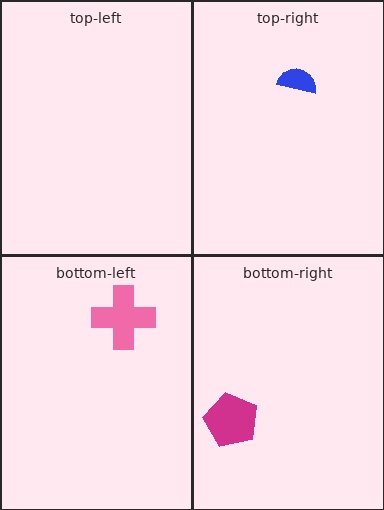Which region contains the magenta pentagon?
The bottom-right region.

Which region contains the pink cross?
The bottom-left region.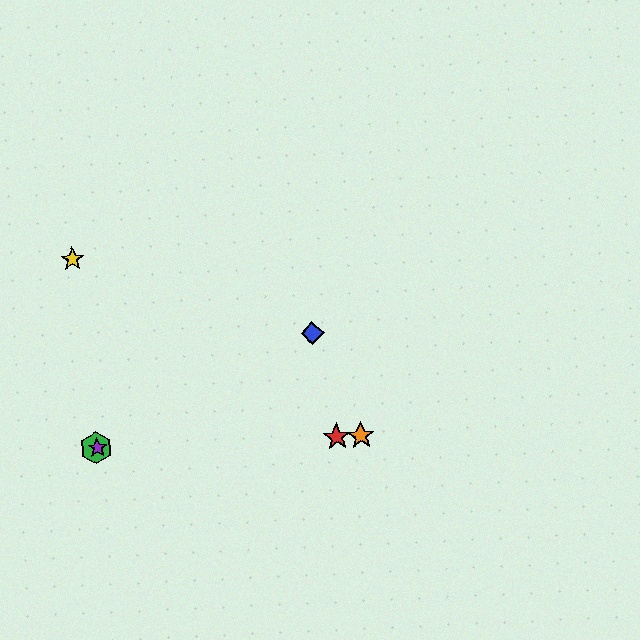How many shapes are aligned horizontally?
4 shapes (the red star, the green hexagon, the purple star, the orange star) are aligned horizontally.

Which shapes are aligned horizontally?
The red star, the green hexagon, the purple star, the orange star are aligned horizontally.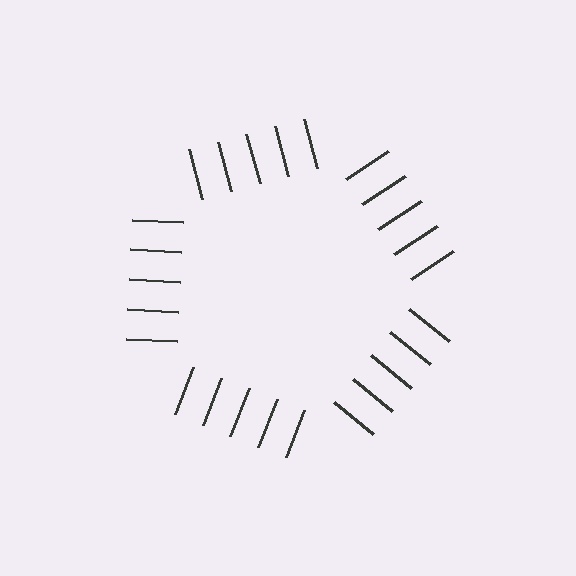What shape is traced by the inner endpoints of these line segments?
An illusory pentagon — the line segments terminate on its edges but no continuous stroke is drawn.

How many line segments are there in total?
25 — 5 along each of the 5 edges.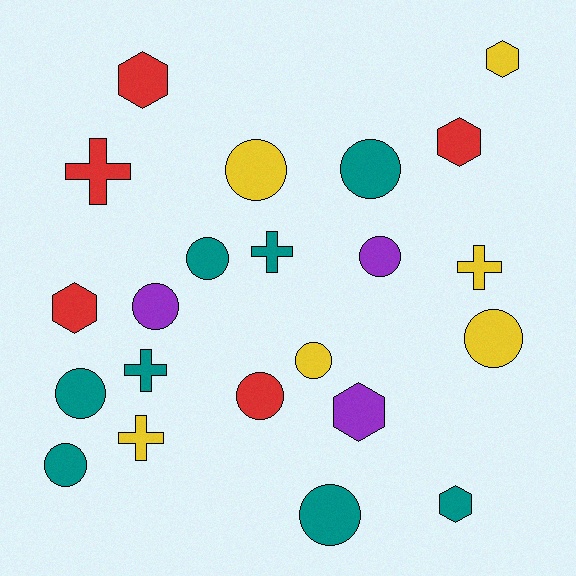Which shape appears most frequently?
Circle, with 11 objects.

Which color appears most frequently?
Teal, with 8 objects.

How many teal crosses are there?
There are 2 teal crosses.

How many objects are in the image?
There are 22 objects.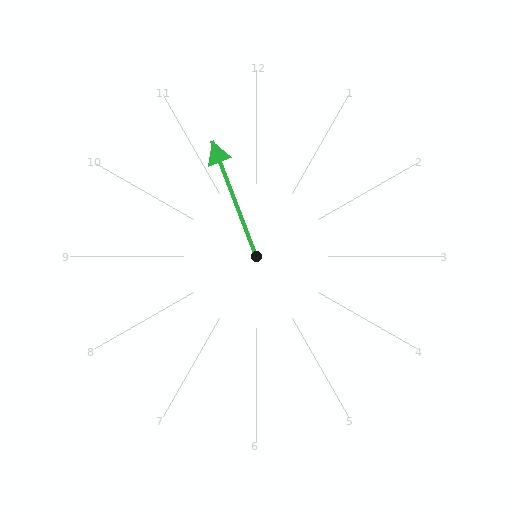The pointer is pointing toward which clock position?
Roughly 11 o'clock.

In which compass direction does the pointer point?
North.